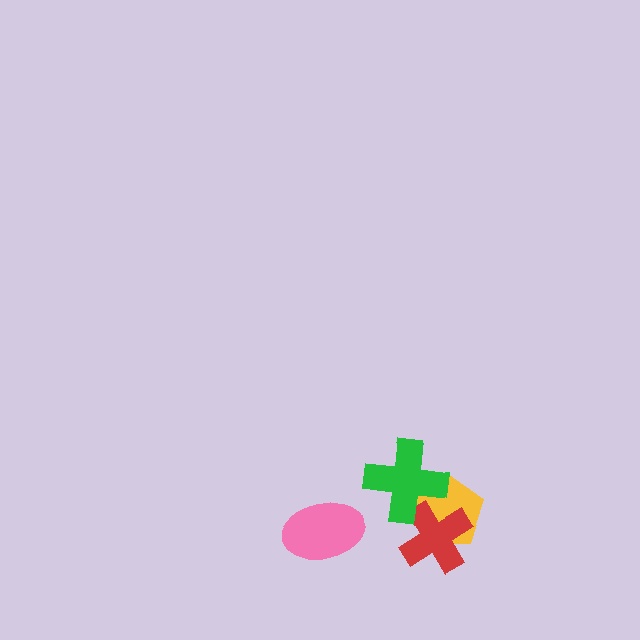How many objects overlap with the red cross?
2 objects overlap with the red cross.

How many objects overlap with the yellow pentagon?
2 objects overlap with the yellow pentagon.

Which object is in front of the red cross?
The green cross is in front of the red cross.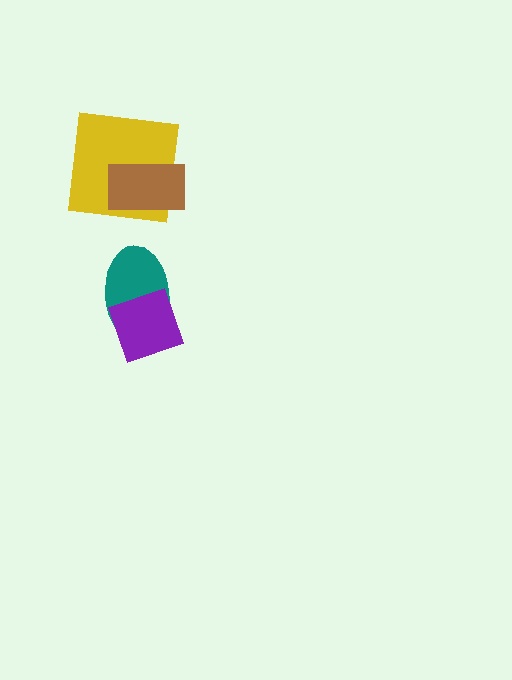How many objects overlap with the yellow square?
1 object overlaps with the yellow square.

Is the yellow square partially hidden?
Yes, it is partially covered by another shape.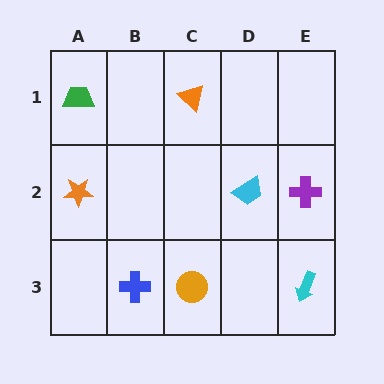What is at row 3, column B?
A blue cross.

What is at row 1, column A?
A green trapezoid.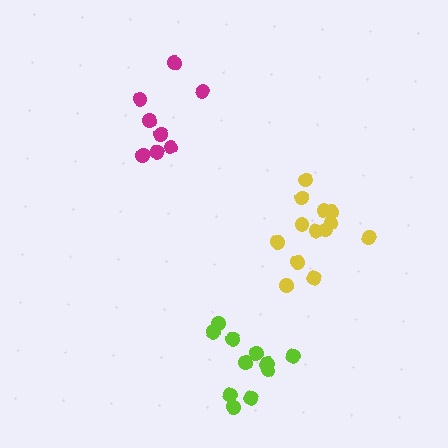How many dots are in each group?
Group 1: 13 dots, Group 2: 8 dots, Group 3: 12 dots (33 total).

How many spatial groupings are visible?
There are 3 spatial groupings.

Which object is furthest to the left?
The magenta cluster is leftmost.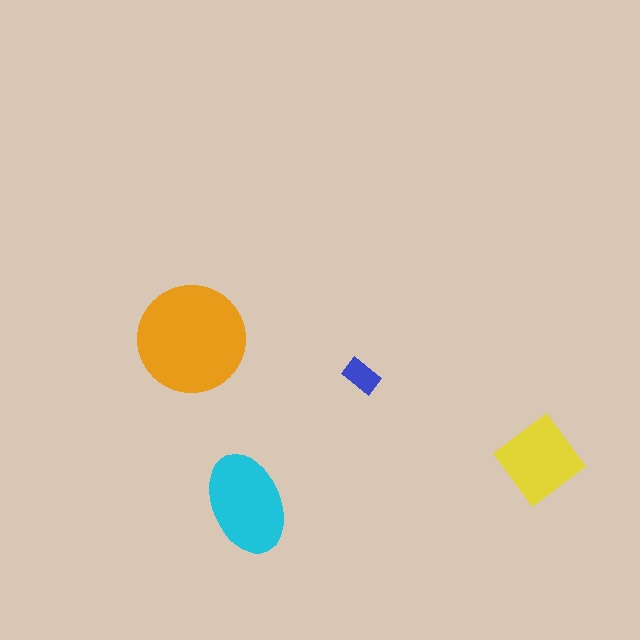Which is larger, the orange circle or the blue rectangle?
The orange circle.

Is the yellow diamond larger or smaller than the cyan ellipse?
Smaller.